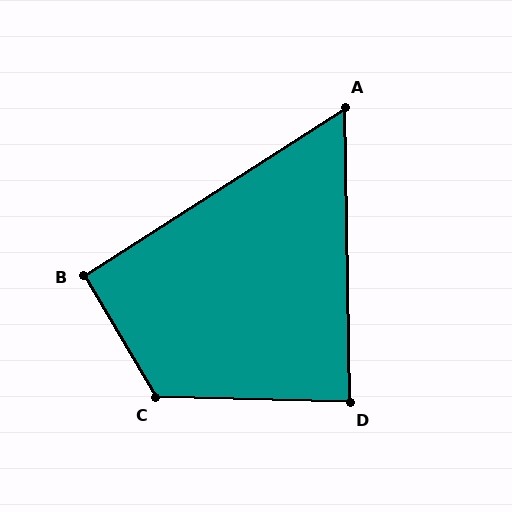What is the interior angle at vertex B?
Approximately 92 degrees (approximately right).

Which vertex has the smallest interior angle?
A, at approximately 58 degrees.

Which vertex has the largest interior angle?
C, at approximately 122 degrees.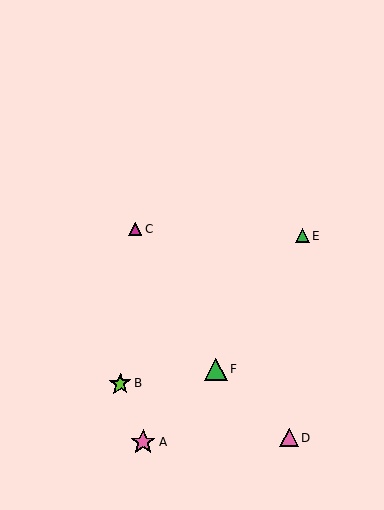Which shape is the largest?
The pink star (labeled A) is the largest.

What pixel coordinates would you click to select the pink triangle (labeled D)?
Click at (289, 438) to select the pink triangle D.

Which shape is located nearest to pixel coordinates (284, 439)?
The pink triangle (labeled D) at (289, 438) is nearest to that location.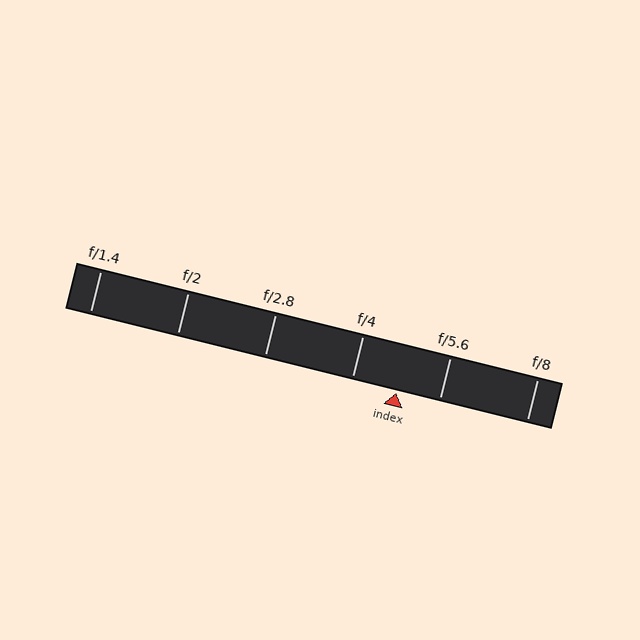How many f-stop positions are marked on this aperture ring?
There are 6 f-stop positions marked.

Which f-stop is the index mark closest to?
The index mark is closest to f/5.6.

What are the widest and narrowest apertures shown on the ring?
The widest aperture shown is f/1.4 and the narrowest is f/8.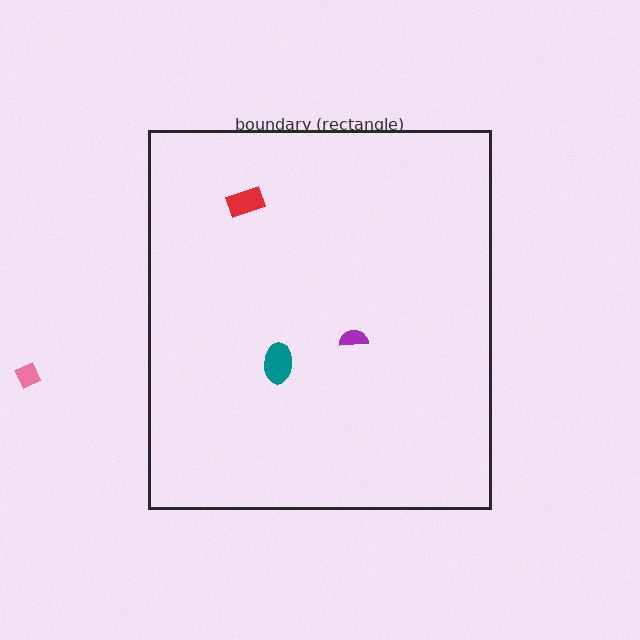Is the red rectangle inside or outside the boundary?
Inside.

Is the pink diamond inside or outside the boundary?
Outside.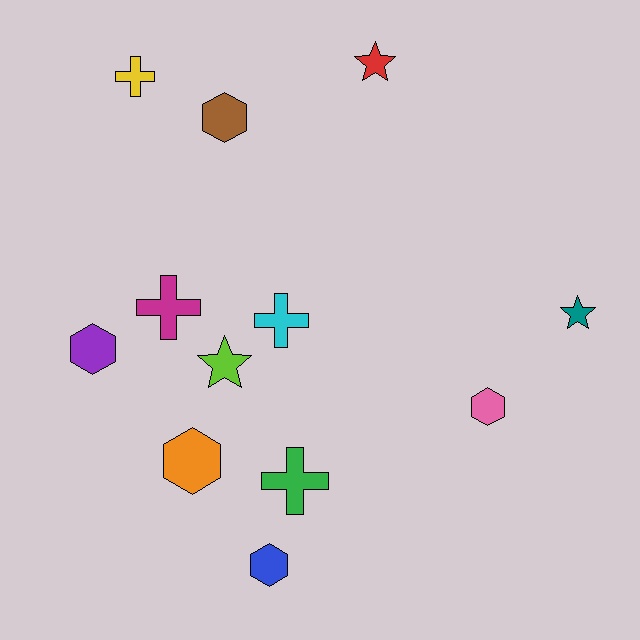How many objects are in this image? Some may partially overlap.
There are 12 objects.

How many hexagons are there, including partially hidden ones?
There are 5 hexagons.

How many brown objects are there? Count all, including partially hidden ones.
There is 1 brown object.